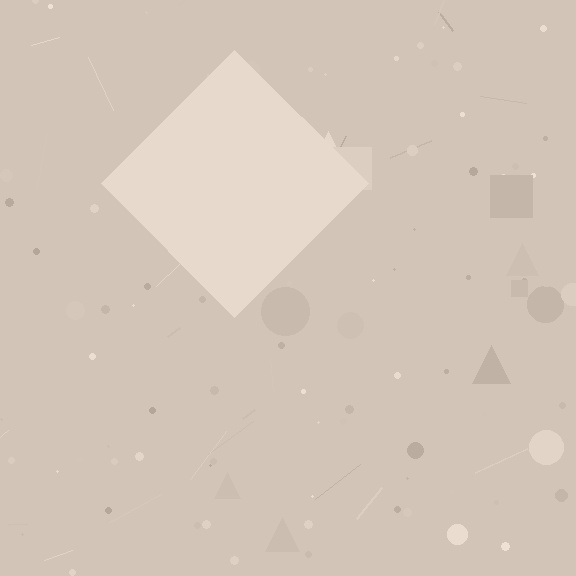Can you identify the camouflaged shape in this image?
The camouflaged shape is a diamond.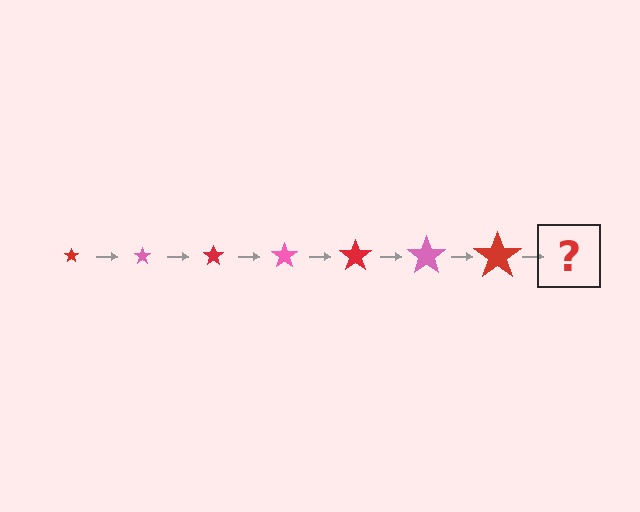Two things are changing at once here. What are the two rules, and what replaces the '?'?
The two rules are that the star grows larger each step and the color cycles through red and pink. The '?' should be a pink star, larger than the previous one.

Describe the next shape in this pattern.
It should be a pink star, larger than the previous one.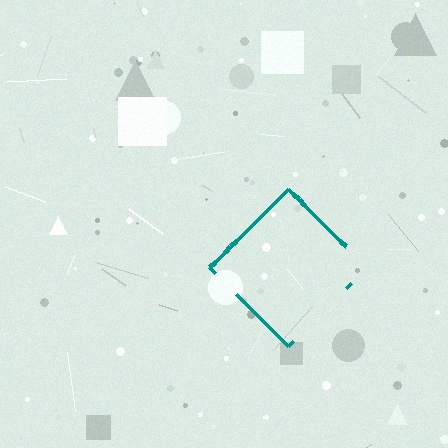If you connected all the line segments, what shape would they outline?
They would outline a diamond.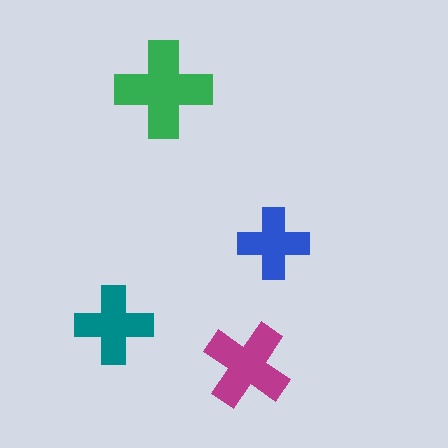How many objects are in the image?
There are 4 objects in the image.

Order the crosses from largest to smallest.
the green one, the magenta one, the teal one, the blue one.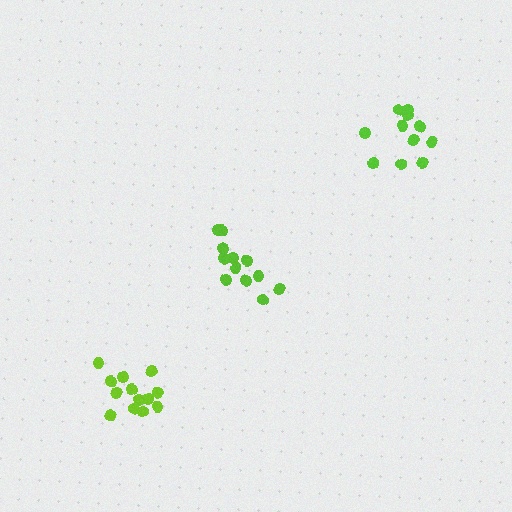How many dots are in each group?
Group 1: 12 dots, Group 2: 13 dots, Group 3: 11 dots (36 total).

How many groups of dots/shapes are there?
There are 3 groups.